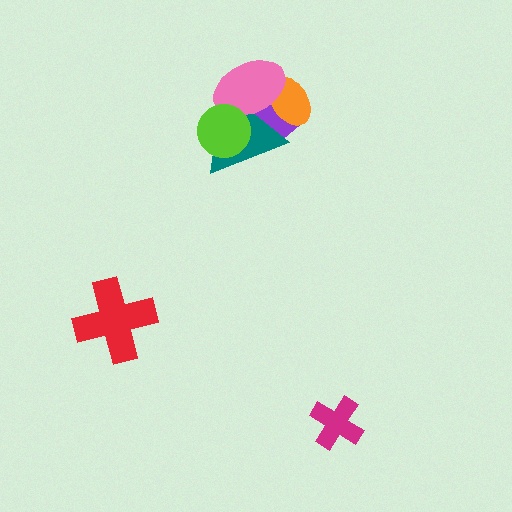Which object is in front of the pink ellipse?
The lime circle is in front of the pink ellipse.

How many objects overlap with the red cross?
0 objects overlap with the red cross.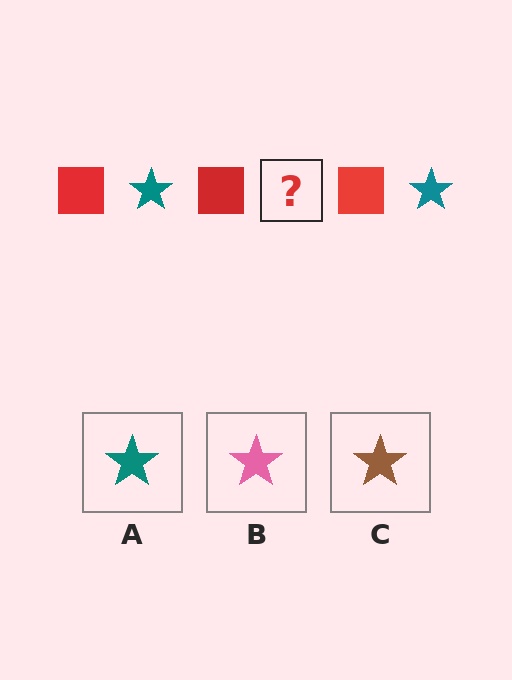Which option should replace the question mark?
Option A.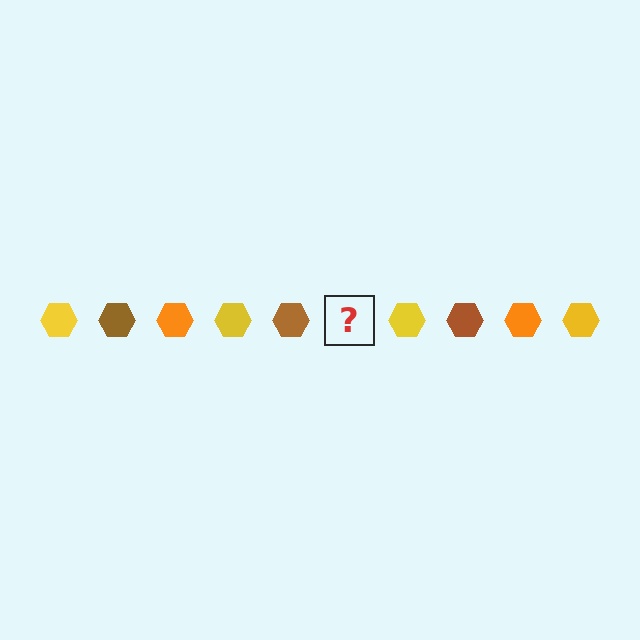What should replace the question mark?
The question mark should be replaced with an orange hexagon.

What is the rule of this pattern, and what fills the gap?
The rule is that the pattern cycles through yellow, brown, orange hexagons. The gap should be filled with an orange hexagon.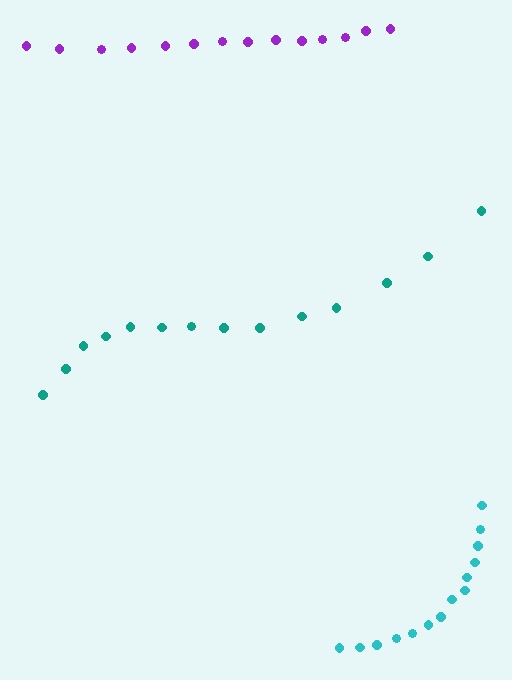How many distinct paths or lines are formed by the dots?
There are 3 distinct paths.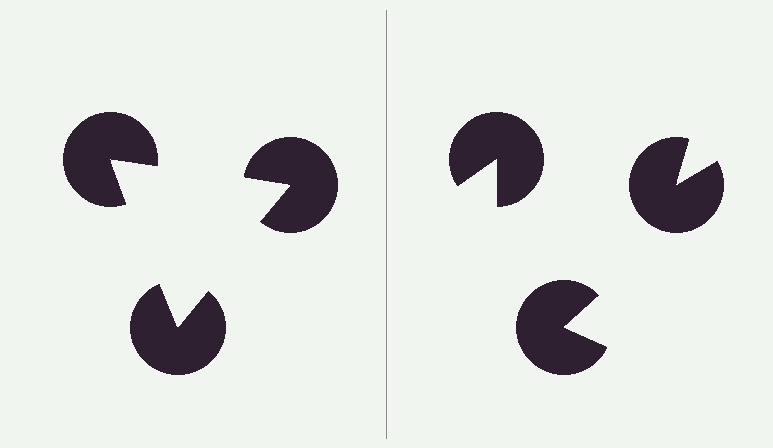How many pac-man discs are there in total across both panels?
6 — 3 on each side.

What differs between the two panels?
The pac-man discs are positioned identically on both sides; only the wedge orientations differ. On the left they align to a triangle; on the right they are misaligned.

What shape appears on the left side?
An illusory triangle.